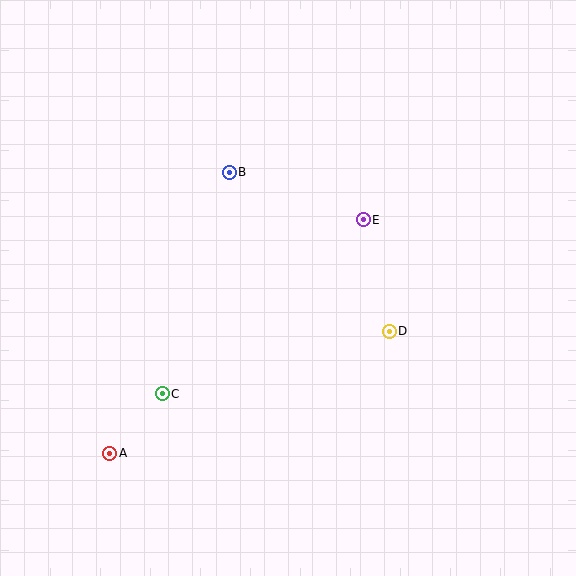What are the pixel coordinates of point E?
Point E is at (363, 220).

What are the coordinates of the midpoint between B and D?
The midpoint between B and D is at (309, 252).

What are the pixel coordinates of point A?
Point A is at (110, 453).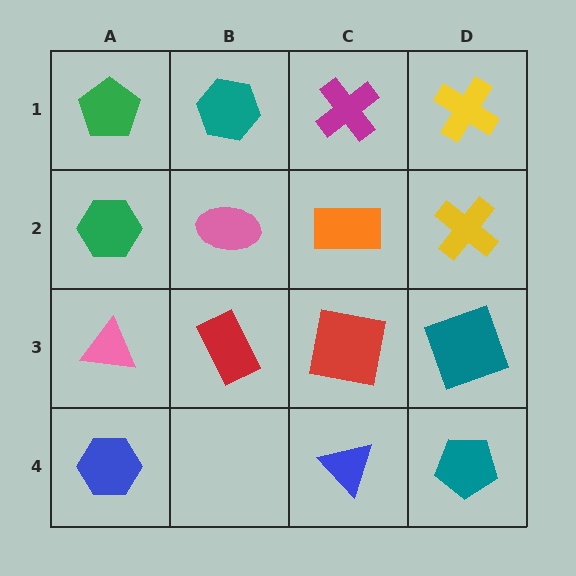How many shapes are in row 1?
4 shapes.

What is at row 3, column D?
A teal square.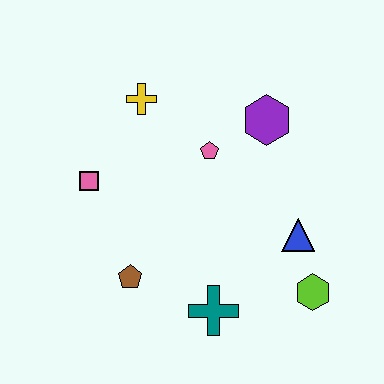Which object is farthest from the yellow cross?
The lime hexagon is farthest from the yellow cross.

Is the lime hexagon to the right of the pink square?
Yes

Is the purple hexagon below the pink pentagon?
No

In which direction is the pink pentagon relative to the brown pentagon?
The pink pentagon is above the brown pentagon.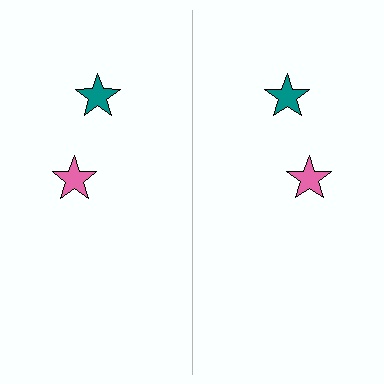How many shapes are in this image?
There are 4 shapes in this image.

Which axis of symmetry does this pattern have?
The pattern has a vertical axis of symmetry running through the center of the image.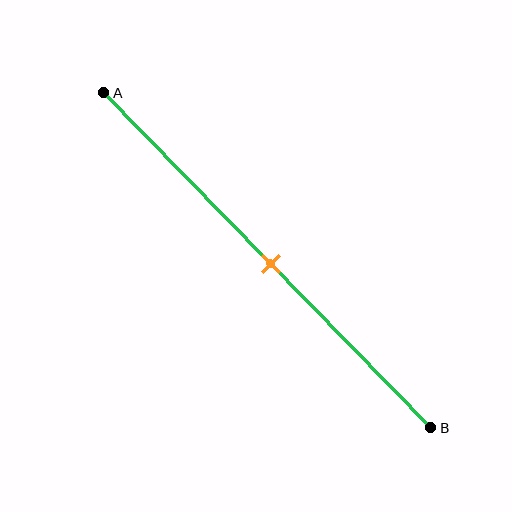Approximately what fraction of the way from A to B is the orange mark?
The orange mark is approximately 50% of the way from A to B.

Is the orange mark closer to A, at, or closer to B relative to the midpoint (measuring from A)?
The orange mark is approximately at the midpoint of segment AB.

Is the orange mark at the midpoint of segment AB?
Yes, the mark is approximately at the midpoint.